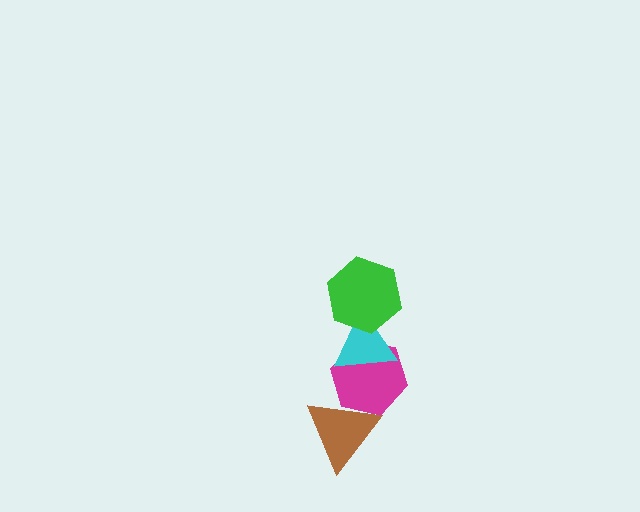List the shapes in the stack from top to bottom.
From top to bottom: the green hexagon, the cyan triangle, the magenta hexagon, the brown triangle.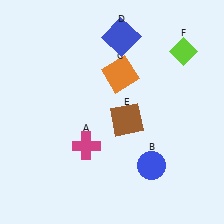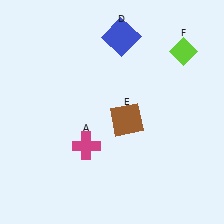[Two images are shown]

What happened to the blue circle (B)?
The blue circle (B) was removed in Image 2. It was in the bottom-right area of Image 1.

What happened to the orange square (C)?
The orange square (C) was removed in Image 2. It was in the top-right area of Image 1.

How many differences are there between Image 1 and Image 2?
There are 2 differences between the two images.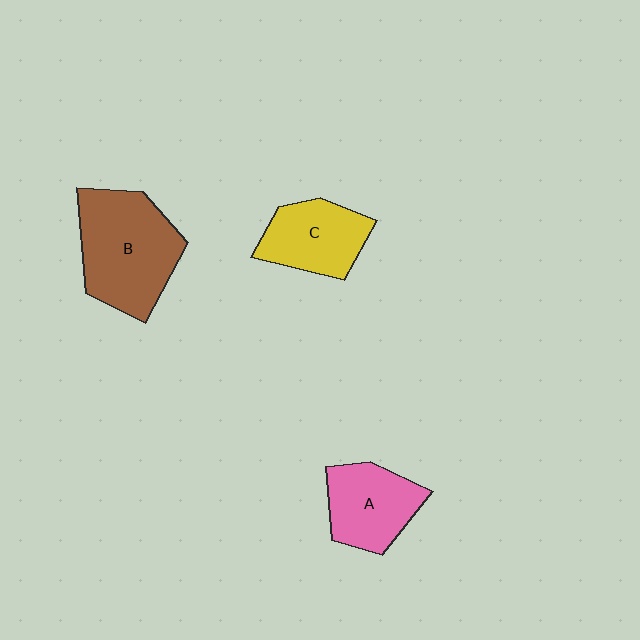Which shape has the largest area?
Shape B (brown).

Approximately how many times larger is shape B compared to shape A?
Approximately 1.5 times.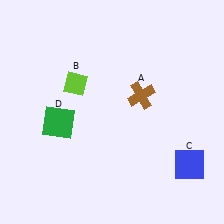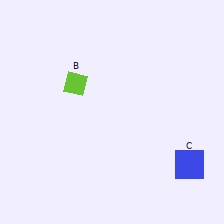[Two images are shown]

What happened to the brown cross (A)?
The brown cross (A) was removed in Image 2. It was in the top-right area of Image 1.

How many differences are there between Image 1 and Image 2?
There are 2 differences between the two images.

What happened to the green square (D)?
The green square (D) was removed in Image 2. It was in the bottom-left area of Image 1.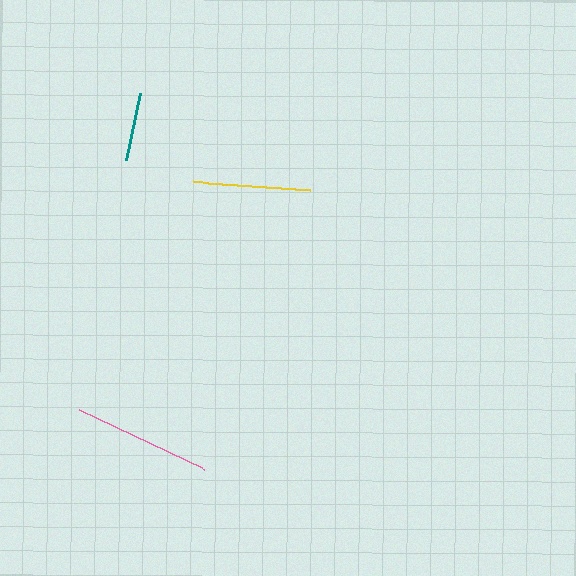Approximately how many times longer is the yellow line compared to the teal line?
The yellow line is approximately 1.7 times the length of the teal line.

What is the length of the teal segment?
The teal segment is approximately 69 pixels long.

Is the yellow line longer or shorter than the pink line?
The pink line is longer than the yellow line.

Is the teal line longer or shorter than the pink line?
The pink line is longer than the teal line.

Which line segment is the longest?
The pink line is the longest at approximately 138 pixels.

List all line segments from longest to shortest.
From longest to shortest: pink, yellow, teal.